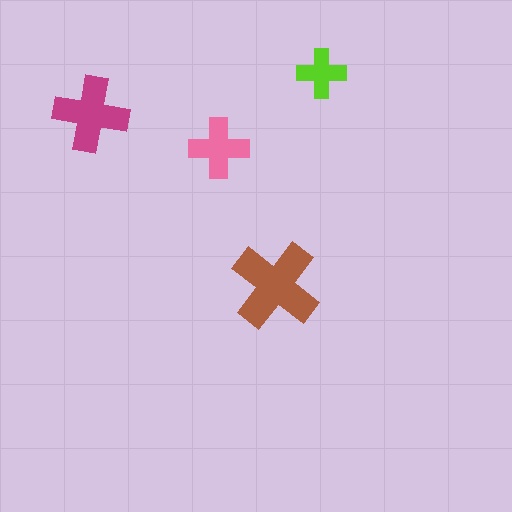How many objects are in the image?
There are 4 objects in the image.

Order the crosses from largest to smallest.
the brown one, the magenta one, the pink one, the lime one.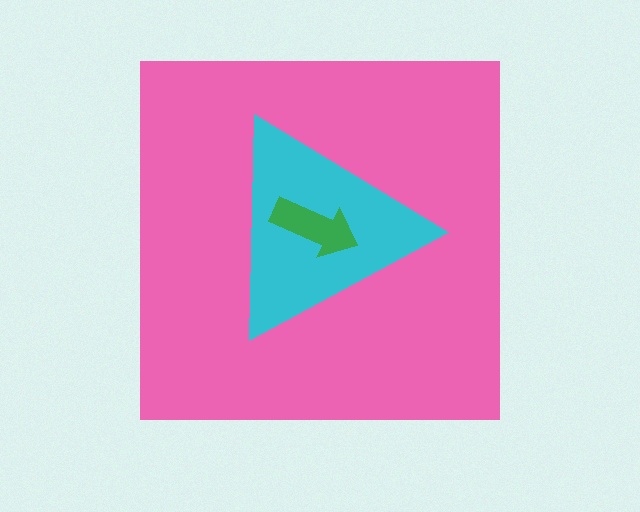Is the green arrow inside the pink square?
Yes.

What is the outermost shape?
The pink square.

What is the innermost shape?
The green arrow.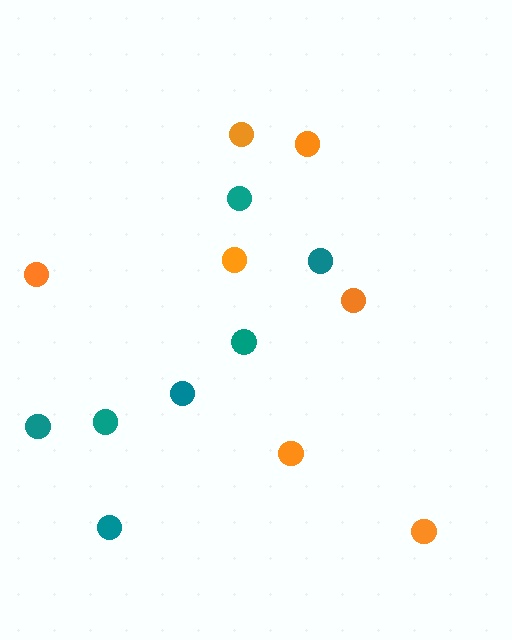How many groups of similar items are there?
There are 2 groups: one group of teal circles (7) and one group of orange circles (7).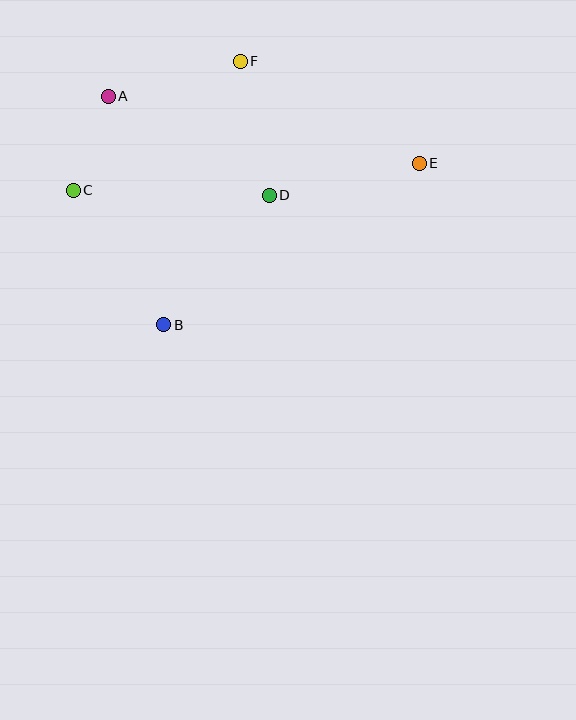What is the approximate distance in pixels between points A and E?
The distance between A and E is approximately 318 pixels.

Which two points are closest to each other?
Points A and C are closest to each other.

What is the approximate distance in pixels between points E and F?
The distance between E and F is approximately 206 pixels.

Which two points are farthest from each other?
Points C and E are farthest from each other.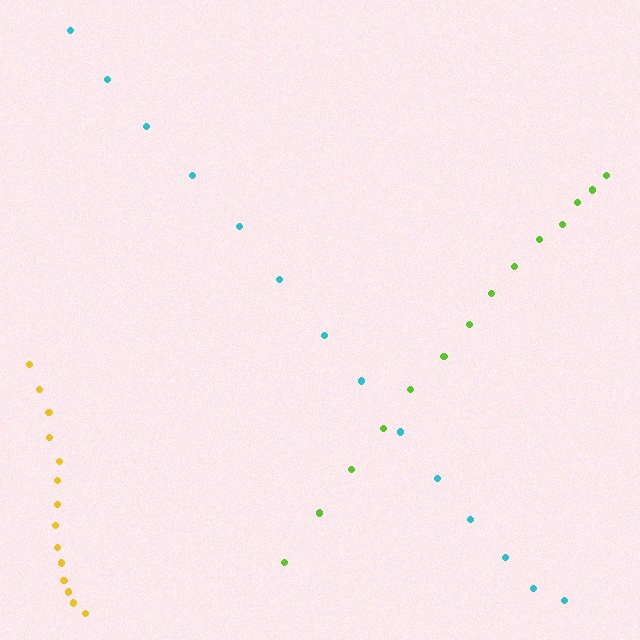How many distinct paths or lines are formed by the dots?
There are 3 distinct paths.